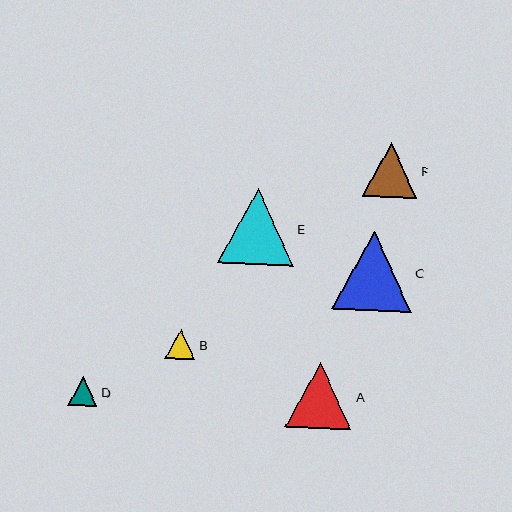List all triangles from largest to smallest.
From largest to smallest: C, E, A, F, B, D.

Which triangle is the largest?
Triangle C is the largest with a size of approximately 80 pixels.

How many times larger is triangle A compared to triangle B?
Triangle A is approximately 2.2 times the size of triangle B.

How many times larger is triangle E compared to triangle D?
Triangle E is approximately 2.6 times the size of triangle D.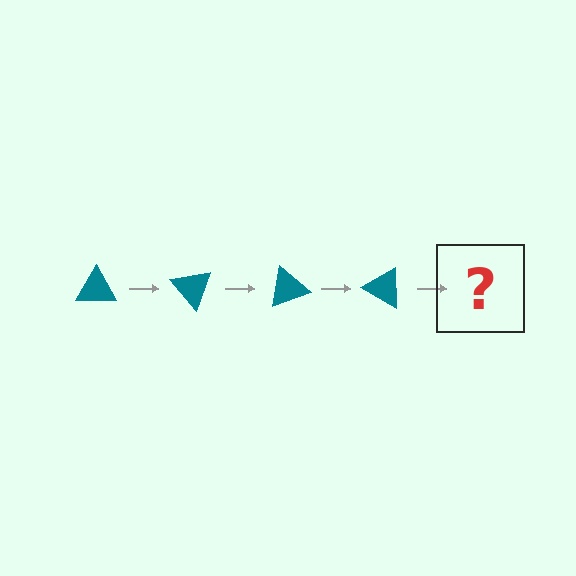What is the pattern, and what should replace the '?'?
The pattern is that the triangle rotates 50 degrees each step. The '?' should be a teal triangle rotated 200 degrees.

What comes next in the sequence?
The next element should be a teal triangle rotated 200 degrees.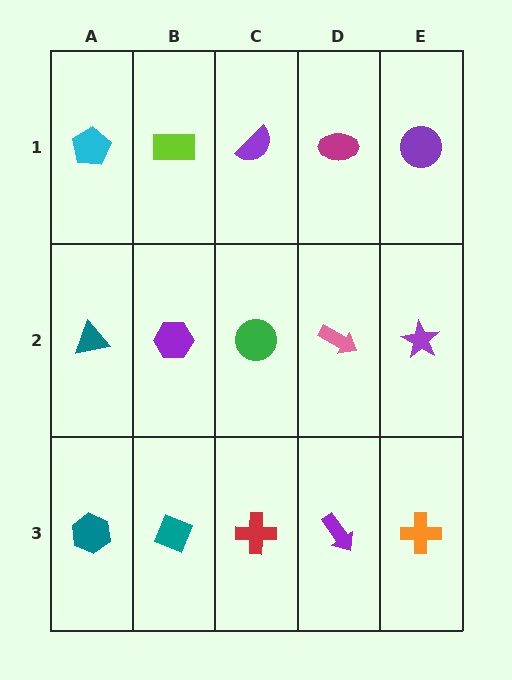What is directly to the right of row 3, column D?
An orange cross.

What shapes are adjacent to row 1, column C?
A green circle (row 2, column C), a lime rectangle (row 1, column B), a magenta ellipse (row 1, column D).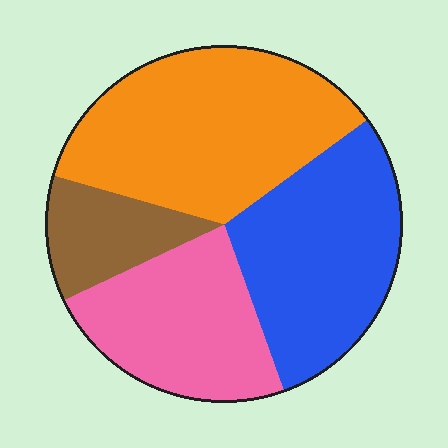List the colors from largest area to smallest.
From largest to smallest: orange, blue, pink, brown.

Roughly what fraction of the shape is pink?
Pink takes up about one quarter (1/4) of the shape.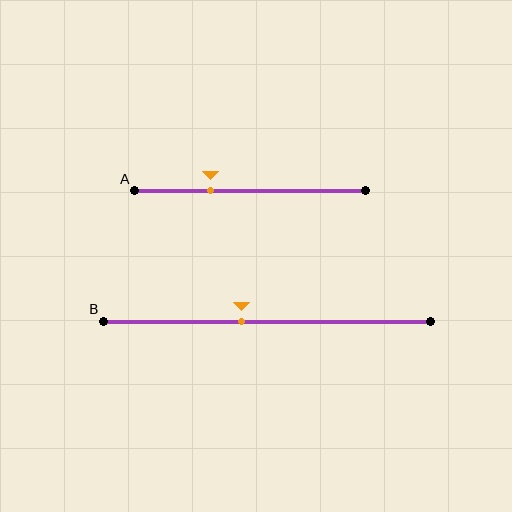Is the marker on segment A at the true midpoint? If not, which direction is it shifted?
No, the marker on segment A is shifted to the left by about 17% of the segment length.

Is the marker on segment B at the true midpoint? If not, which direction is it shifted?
No, the marker on segment B is shifted to the left by about 8% of the segment length.